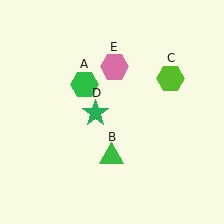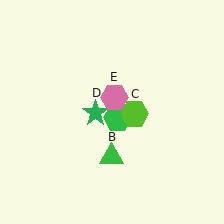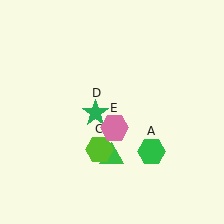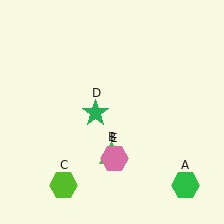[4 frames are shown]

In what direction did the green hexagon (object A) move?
The green hexagon (object A) moved down and to the right.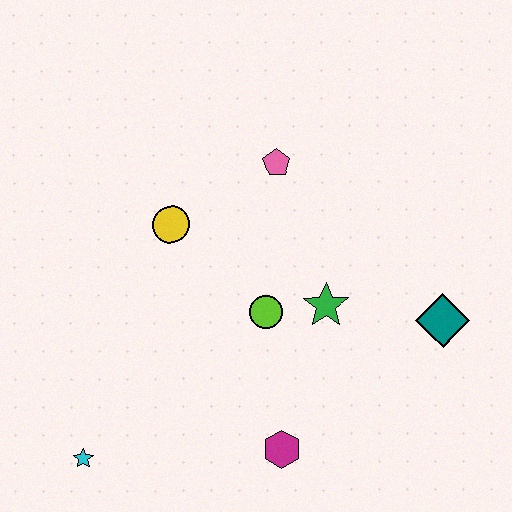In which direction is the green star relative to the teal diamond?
The green star is to the left of the teal diamond.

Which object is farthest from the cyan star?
The teal diamond is farthest from the cyan star.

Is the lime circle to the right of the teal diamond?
No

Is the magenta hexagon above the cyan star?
Yes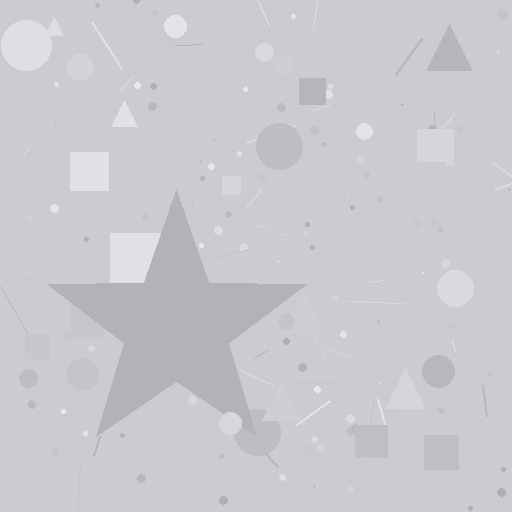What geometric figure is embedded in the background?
A star is embedded in the background.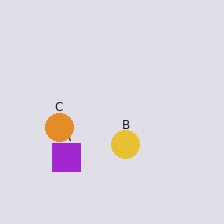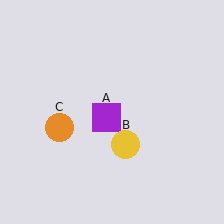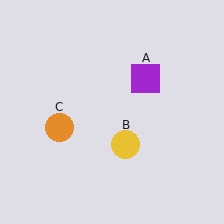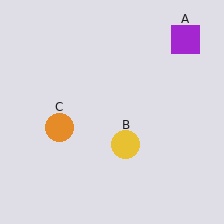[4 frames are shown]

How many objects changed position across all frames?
1 object changed position: purple square (object A).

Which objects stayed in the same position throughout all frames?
Yellow circle (object B) and orange circle (object C) remained stationary.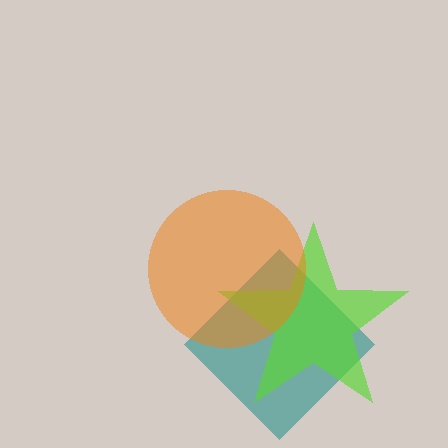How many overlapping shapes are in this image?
There are 3 overlapping shapes in the image.